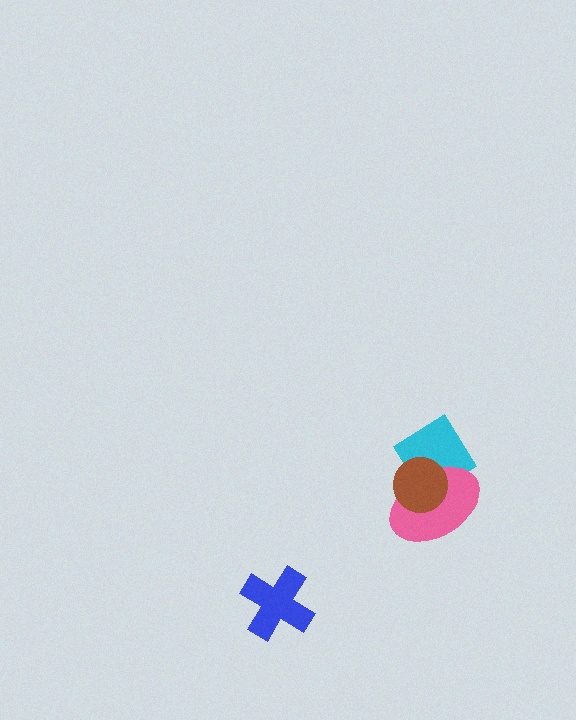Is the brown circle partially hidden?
No, no other shape covers it.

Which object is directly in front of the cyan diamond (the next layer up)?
The pink ellipse is directly in front of the cyan diamond.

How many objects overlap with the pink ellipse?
2 objects overlap with the pink ellipse.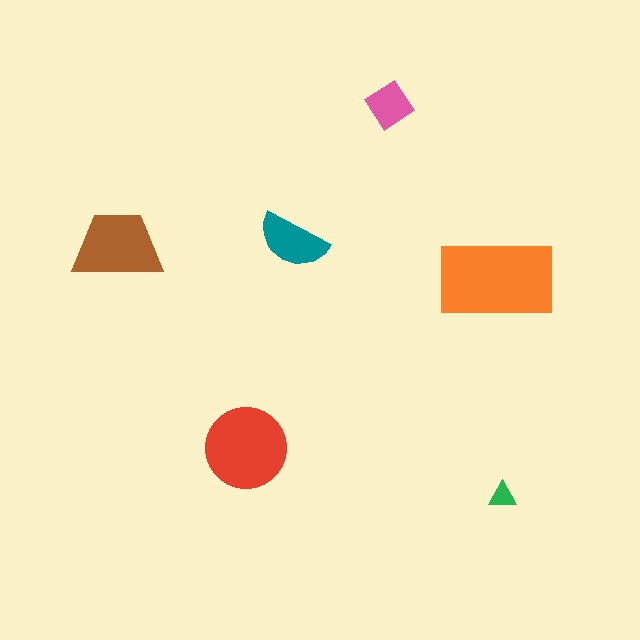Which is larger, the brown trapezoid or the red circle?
The red circle.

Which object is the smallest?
The green triangle.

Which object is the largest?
The orange rectangle.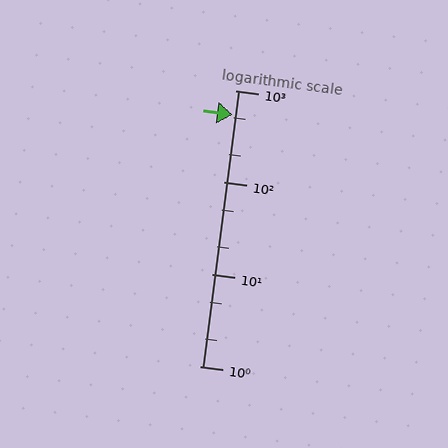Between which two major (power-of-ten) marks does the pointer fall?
The pointer is between 100 and 1000.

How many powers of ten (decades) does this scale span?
The scale spans 3 decades, from 1 to 1000.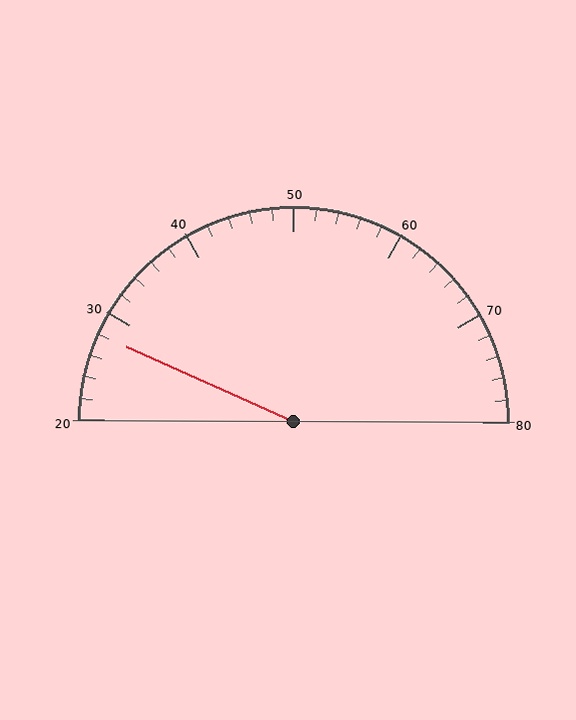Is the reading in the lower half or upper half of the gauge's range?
The reading is in the lower half of the range (20 to 80).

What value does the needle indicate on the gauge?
The needle indicates approximately 28.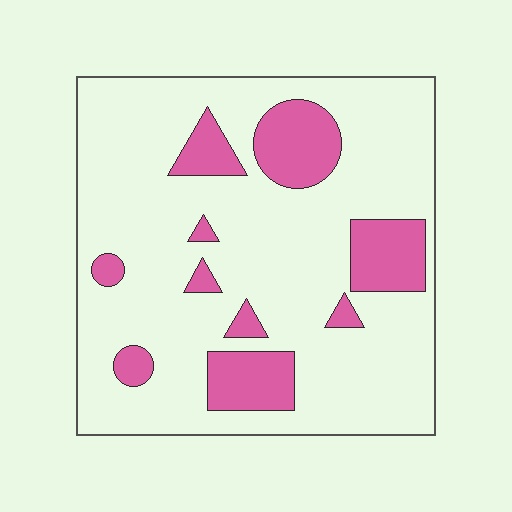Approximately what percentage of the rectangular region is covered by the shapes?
Approximately 20%.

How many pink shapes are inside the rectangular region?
10.